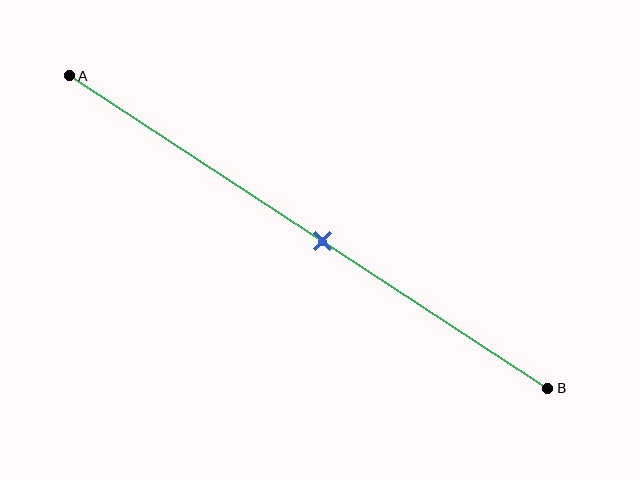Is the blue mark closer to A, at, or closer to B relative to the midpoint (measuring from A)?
The blue mark is approximately at the midpoint of segment AB.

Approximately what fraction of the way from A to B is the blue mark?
The blue mark is approximately 55% of the way from A to B.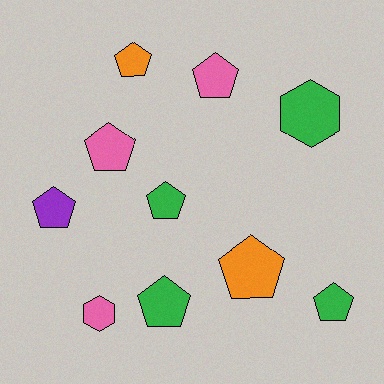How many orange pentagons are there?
There are 2 orange pentagons.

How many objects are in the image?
There are 10 objects.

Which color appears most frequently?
Green, with 4 objects.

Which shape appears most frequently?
Pentagon, with 8 objects.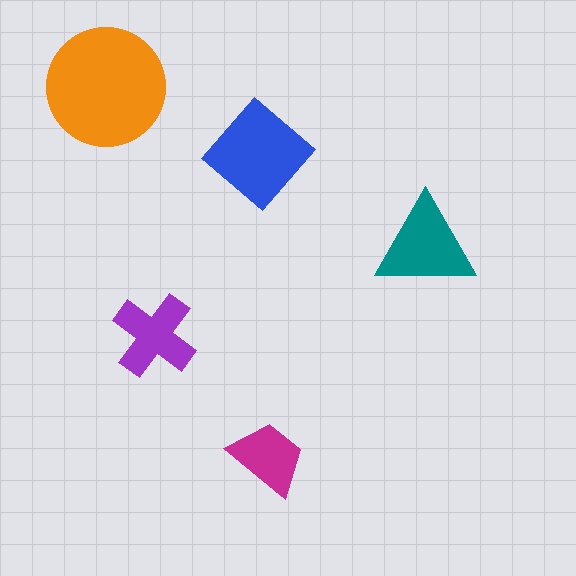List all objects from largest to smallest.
The orange circle, the blue diamond, the teal triangle, the purple cross, the magenta trapezoid.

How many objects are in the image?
There are 5 objects in the image.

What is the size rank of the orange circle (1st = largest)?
1st.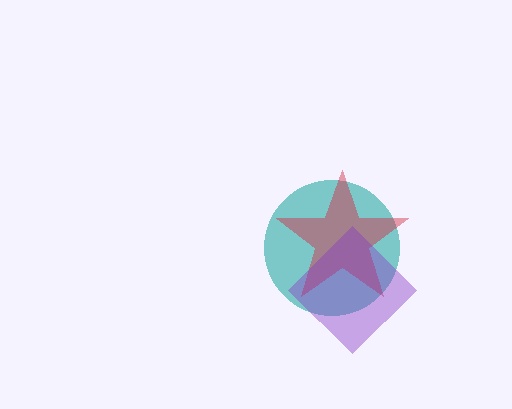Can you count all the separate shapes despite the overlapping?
Yes, there are 3 separate shapes.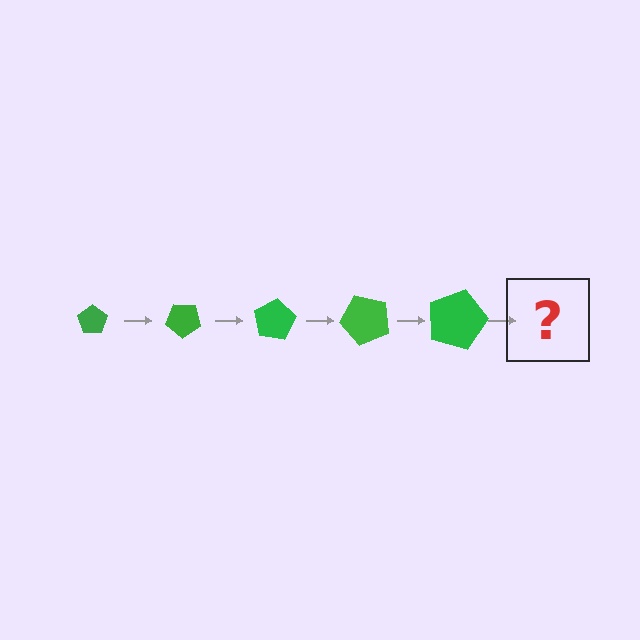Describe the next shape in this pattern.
It should be a pentagon, larger than the previous one and rotated 200 degrees from the start.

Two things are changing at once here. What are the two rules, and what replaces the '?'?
The two rules are that the pentagon grows larger each step and it rotates 40 degrees each step. The '?' should be a pentagon, larger than the previous one and rotated 200 degrees from the start.